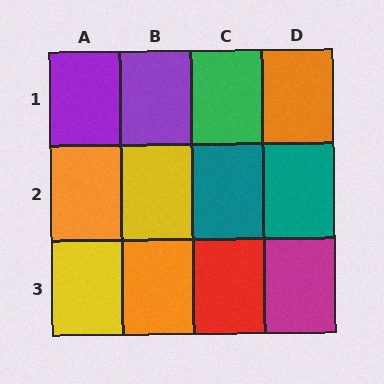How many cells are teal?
2 cells are teal.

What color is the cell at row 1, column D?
Orange.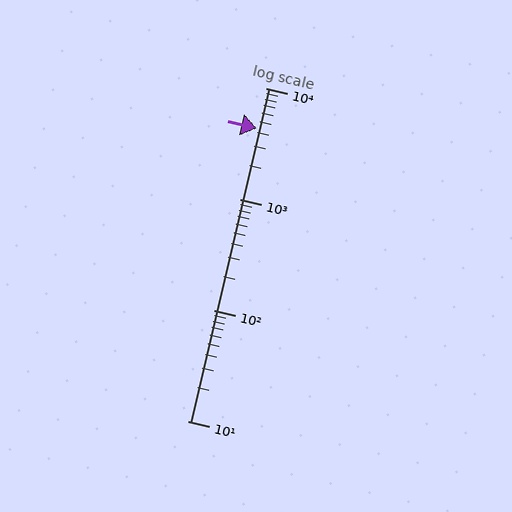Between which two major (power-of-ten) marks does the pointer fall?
The pointer is between 1000 and 10000.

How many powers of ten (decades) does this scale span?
The scale spans 3 decades, from 10 to 10000.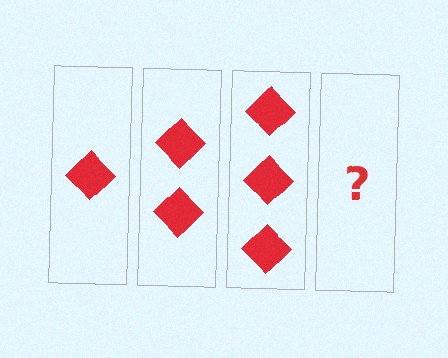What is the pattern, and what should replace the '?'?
The pattern is that each step adds one more diamond. The '?' should be 4 diamonds.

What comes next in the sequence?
The next element should be 4 diamonds.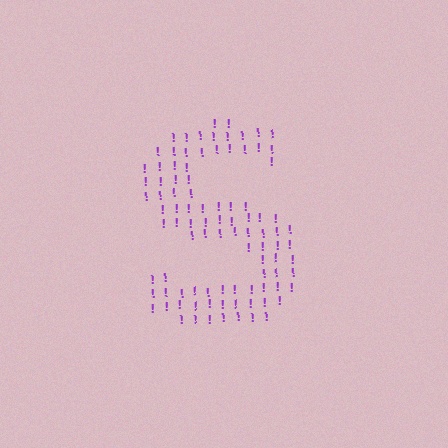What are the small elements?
The small elements are exclamation marks.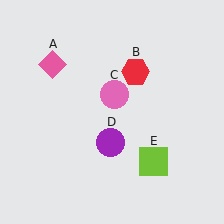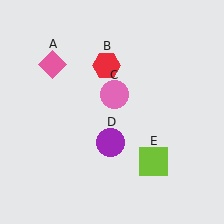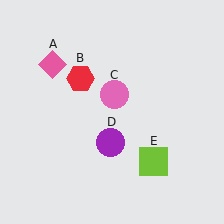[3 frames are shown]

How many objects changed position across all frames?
1 object changed position: red hexagon (object B).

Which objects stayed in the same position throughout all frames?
Pink diamond (object A) and pink circle (object C) and purple circle (object D) and lime square (object E) remained stationary.